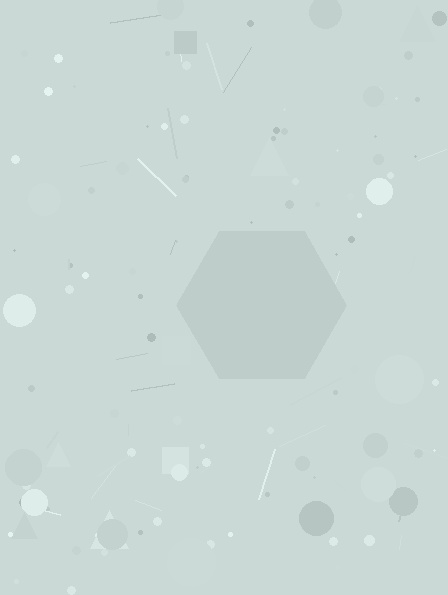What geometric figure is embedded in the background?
A hexagon is embedded in the background.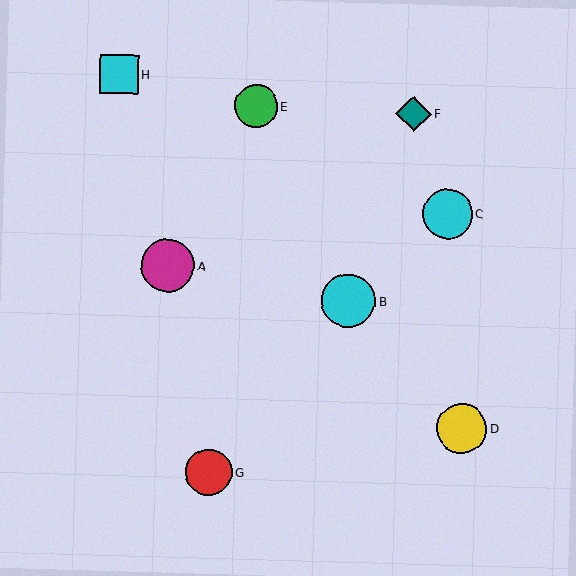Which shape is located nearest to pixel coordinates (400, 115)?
The teal diamond (labeled F) at (413, 114) is nearest to that location.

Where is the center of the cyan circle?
The center of the cyan circle is at (447, 214).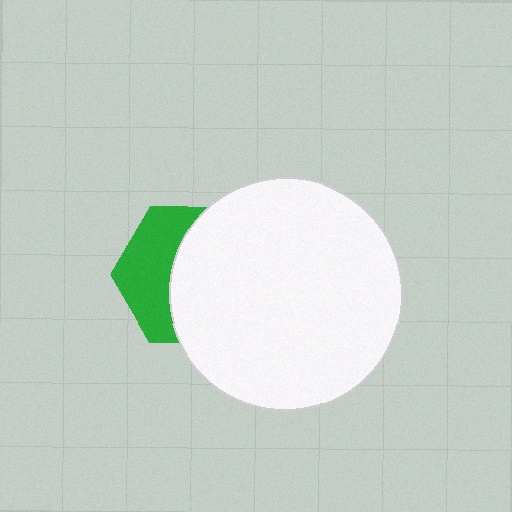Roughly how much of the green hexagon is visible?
A small part of it is visible (roughly 40%).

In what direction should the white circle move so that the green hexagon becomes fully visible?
The white circle should move right. That is the shortest direction to clear the overlap and leave the green hexagon fully visible.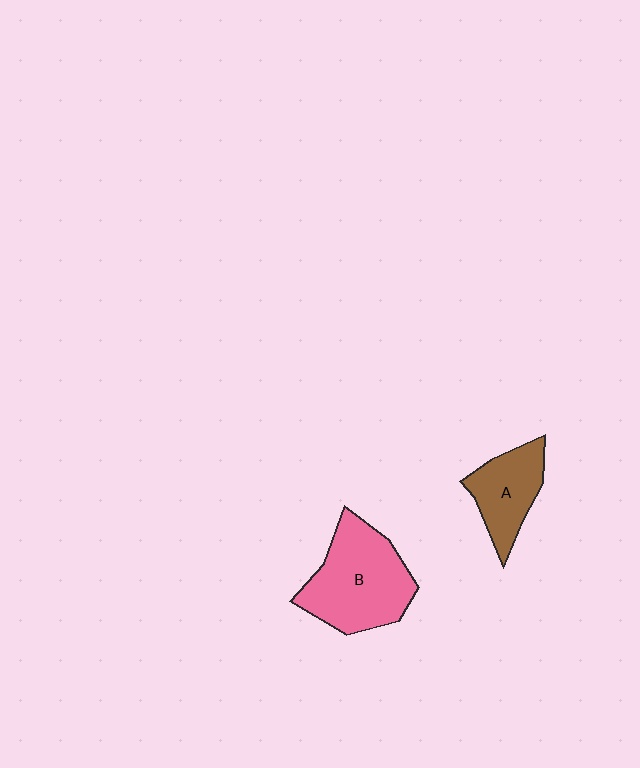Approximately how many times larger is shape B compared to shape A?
Approximately 1.7 times.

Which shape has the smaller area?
Shape A (brown).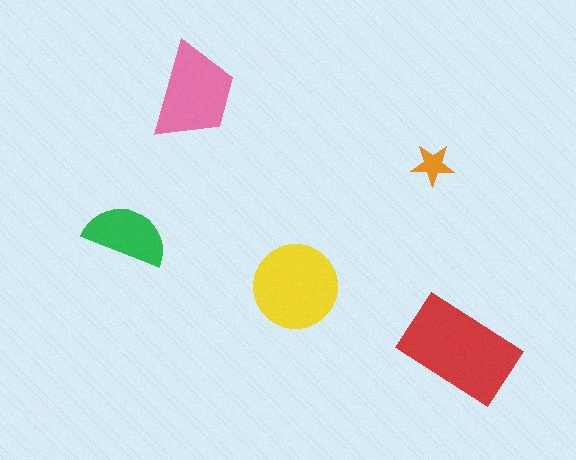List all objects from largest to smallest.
The red rectangle, the yellow circle, the pink trapezoid, the green semicircle, the orange star.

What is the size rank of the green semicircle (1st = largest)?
4th.